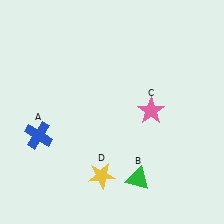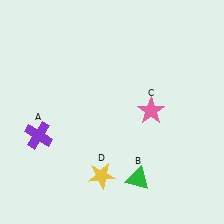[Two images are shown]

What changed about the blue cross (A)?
In Image 1, A is blue. In Image 2, it changed to purple.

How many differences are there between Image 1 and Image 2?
There is 1 difference between the two images.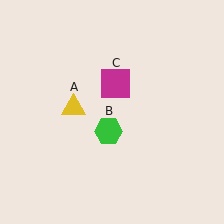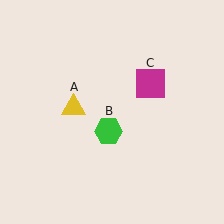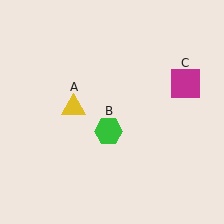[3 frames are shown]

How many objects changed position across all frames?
1 object changed position: magenta square (object C).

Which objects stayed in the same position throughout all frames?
Yellow triangle (object A) and green hexagon (object B) remained stationary.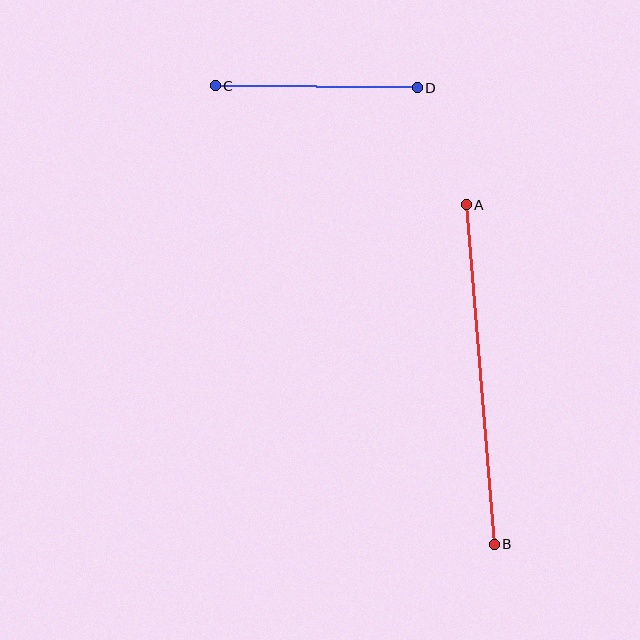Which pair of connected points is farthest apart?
Points A and B are farthest apart.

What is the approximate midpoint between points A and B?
The midpoint is at approximately (480, 375) pixels.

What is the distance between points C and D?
The distance is approximately 202 pixels.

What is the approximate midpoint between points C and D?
The midpoint is at approximately (316, 87) pixels.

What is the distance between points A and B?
The distance is approximately 341 pixels.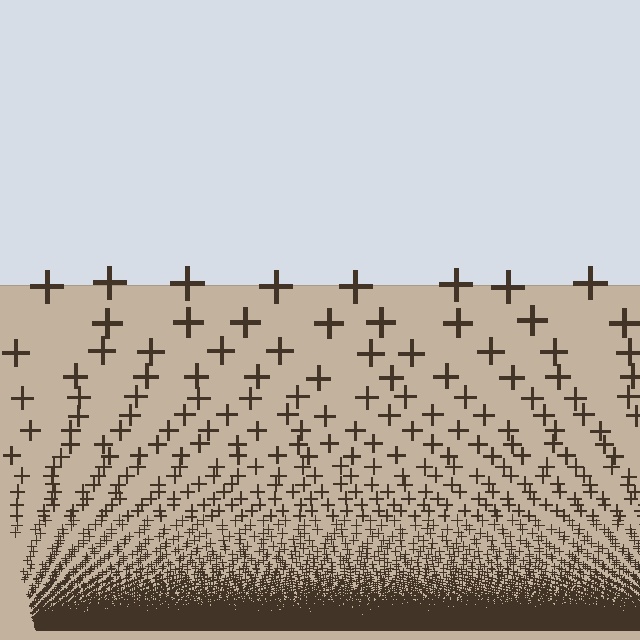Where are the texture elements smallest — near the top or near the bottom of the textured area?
Near the bottom.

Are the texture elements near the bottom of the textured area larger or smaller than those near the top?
Smaller. The gradient is inverted — elements near the bottom are smaller and denser.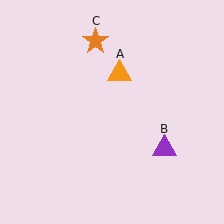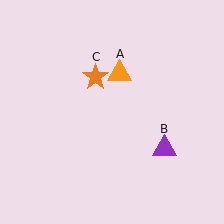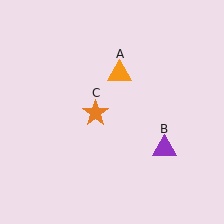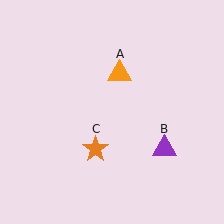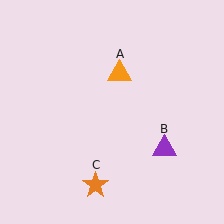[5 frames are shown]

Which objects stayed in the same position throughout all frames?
Orange triangle (object A) and purple triangle (object B) remained stationary.